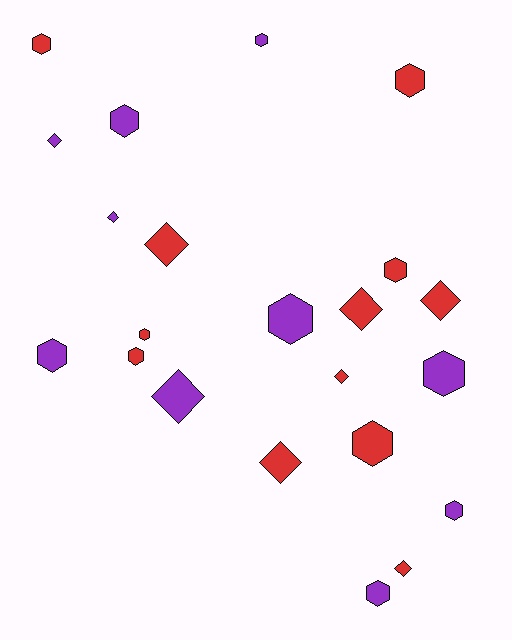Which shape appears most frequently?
Hexagon, with 13 objects.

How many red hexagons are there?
There are 6 red hexagons.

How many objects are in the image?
There are 22 objects.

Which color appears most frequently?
Red, with 12 objects.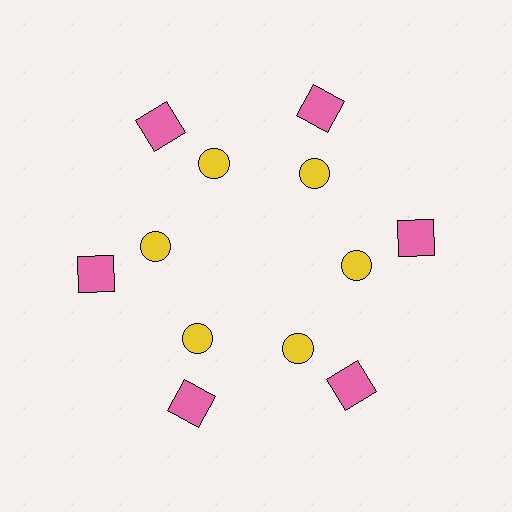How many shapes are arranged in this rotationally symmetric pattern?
There are 12 shapes, arranged in 6 groups of 2.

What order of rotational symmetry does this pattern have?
This pattern has 6-fold rotational symmetry.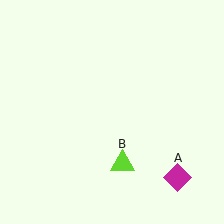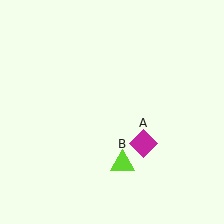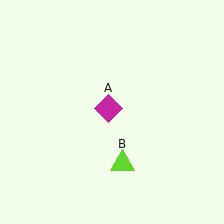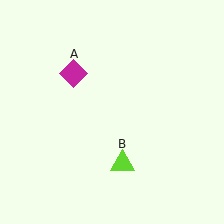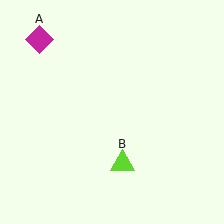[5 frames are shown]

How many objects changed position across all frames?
1 object changed position: magenta diamond (object A).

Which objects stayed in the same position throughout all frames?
Lime triangle (object B) remained stationary.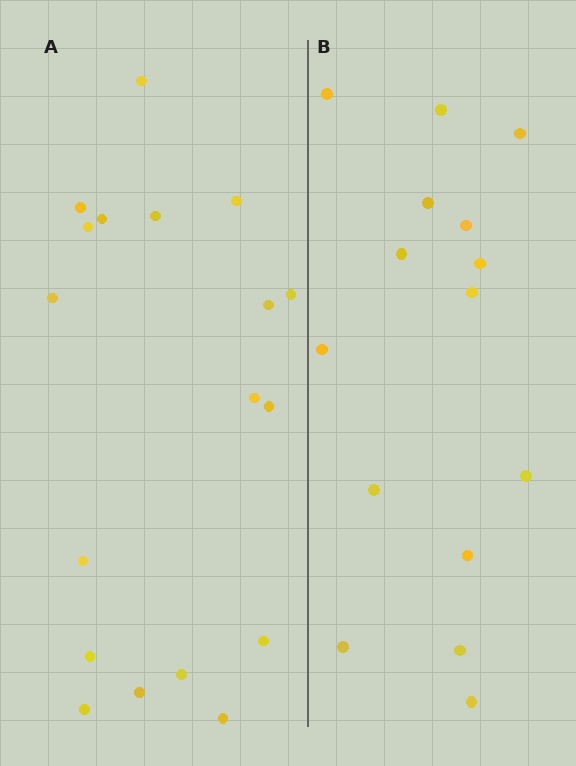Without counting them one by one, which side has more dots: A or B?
Region A (the left region) has more dots.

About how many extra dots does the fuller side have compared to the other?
Region A has just a few more — roughly 2 or 3 more dots than region B.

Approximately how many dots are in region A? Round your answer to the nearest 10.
About 20 dots. (The exact count is 18, which rounds to 20.)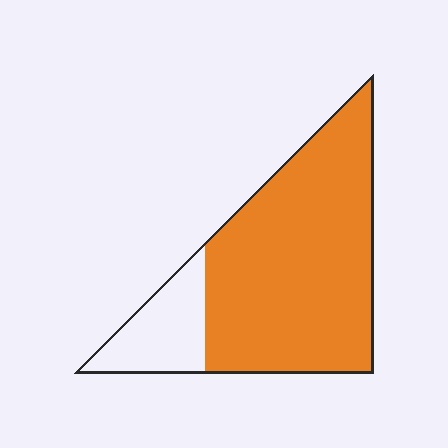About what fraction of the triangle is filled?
About four fifths (4/5).